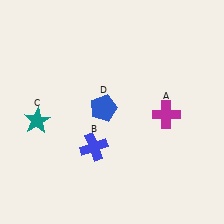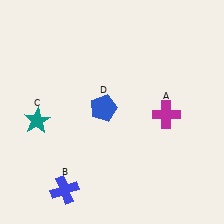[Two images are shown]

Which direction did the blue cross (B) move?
The blue cross (B) moved down.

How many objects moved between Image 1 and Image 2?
1 object moved between the two images.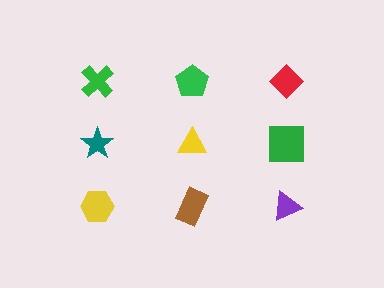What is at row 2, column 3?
A green square.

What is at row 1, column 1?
A green cross.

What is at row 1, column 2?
A green pentagon.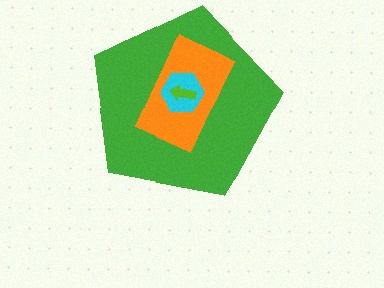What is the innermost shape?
The lime arrow.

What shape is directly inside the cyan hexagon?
The lime arrow.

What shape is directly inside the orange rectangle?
The cyan hexagon.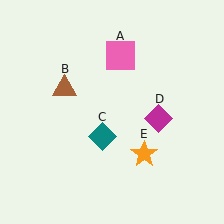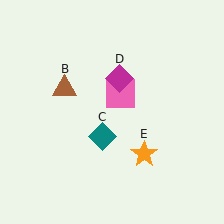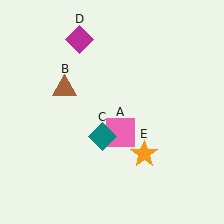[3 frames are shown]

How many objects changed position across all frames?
2 objects changed position: pink square (object A), magenta diamond (object D).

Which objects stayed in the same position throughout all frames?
Brown triangle (object B) and teal diamond (object C) and orange star (object E) remained stationary.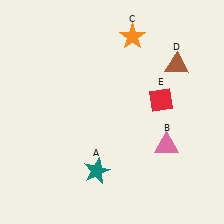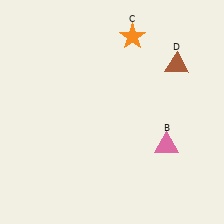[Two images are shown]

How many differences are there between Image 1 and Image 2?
There are 2 differences between the two images.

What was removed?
The teal star (A), the red diamond (E) were removed in Image 2.